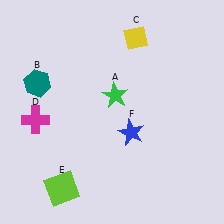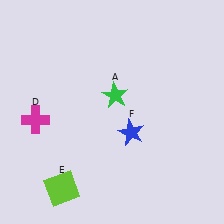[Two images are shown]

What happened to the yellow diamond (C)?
The yellow diamond (C) was removed in Image 2. It was in the top-right area of Image 1.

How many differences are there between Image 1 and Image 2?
There are 2 differences between the two images.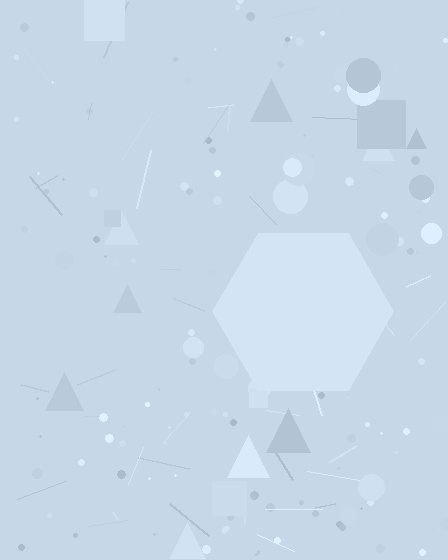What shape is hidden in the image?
A hexagon is hidden in the image.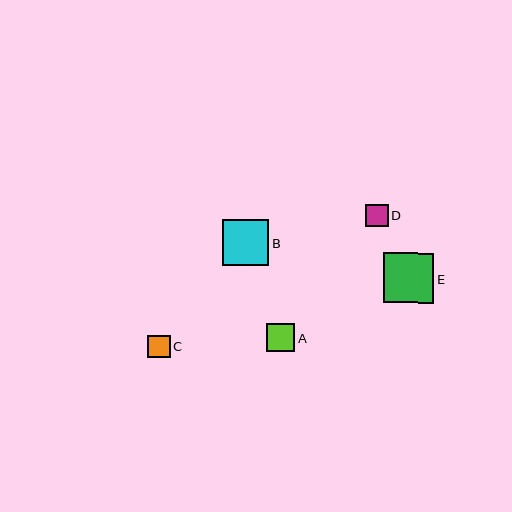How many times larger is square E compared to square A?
Square E is approximately 1.8 times the size of square A.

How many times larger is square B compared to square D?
Square B is approximately 2.0 times the size of square D.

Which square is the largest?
Square E is the largest with a size of approximately 50 pixels.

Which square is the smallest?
Square C is the smallest with a size of approximately 22 pixels.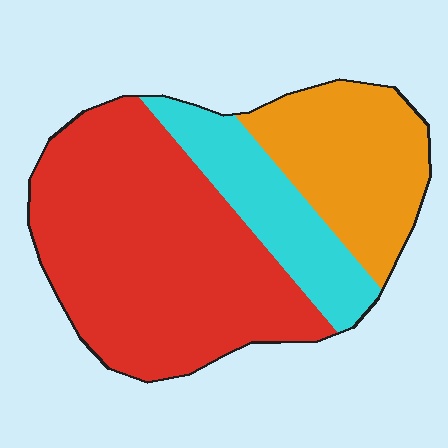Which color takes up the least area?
Cyan, at roughly 20%.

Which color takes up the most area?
Red, at roughly 55%.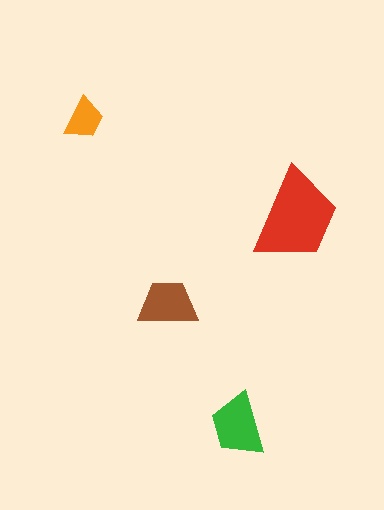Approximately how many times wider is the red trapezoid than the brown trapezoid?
About 1.5 times wider.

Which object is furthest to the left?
The orange trapezoid is leftmost.